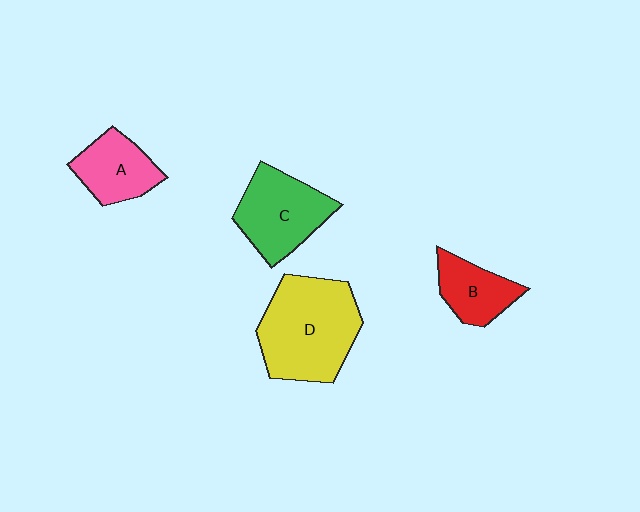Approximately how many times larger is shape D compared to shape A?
Approximately 2.0 times.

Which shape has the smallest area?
Shape B (red).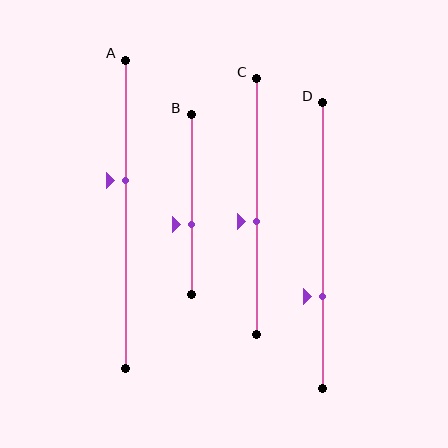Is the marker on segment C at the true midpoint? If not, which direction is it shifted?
No, the marker on segment C is shifted downward by about 6% of the segment length.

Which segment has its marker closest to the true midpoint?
Segment C has its marker closest to the true midpoint.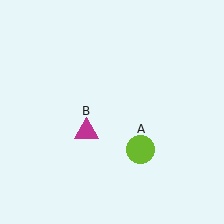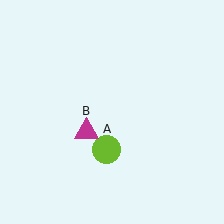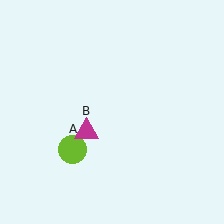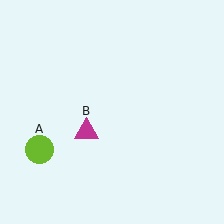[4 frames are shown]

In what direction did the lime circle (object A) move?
The lime circle (object A) moved left.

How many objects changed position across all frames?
1 object changed position: lime circle (object A).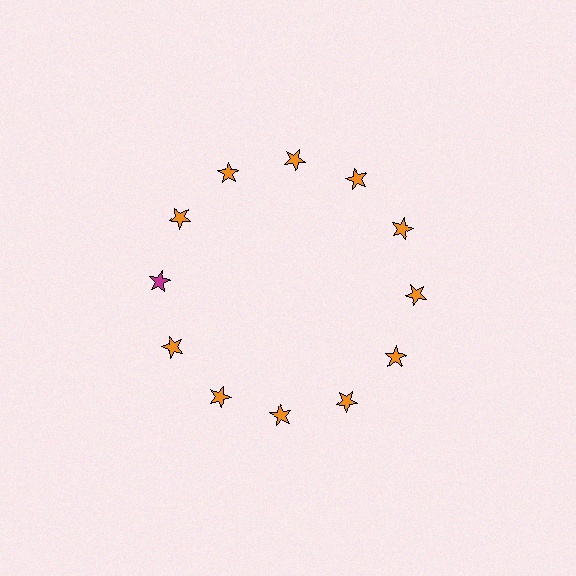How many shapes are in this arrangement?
There are 12 shapes arranged in a ring pattern.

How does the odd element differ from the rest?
It has a different color: magenta instead of orange.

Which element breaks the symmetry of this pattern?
The magenta star at roughly the 9 o'clock position breaks the symmetry. All other shapes are orange stars.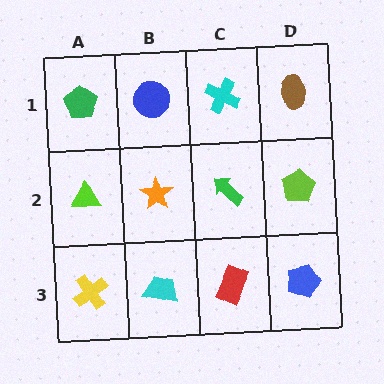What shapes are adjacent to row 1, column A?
A lime triangle (row 2, column A), a blue circle (row 1, column B).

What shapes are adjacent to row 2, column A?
A green pentagon (row 1, column A), a yellow cross (row 3, column A), an orange star (row 2, column B).